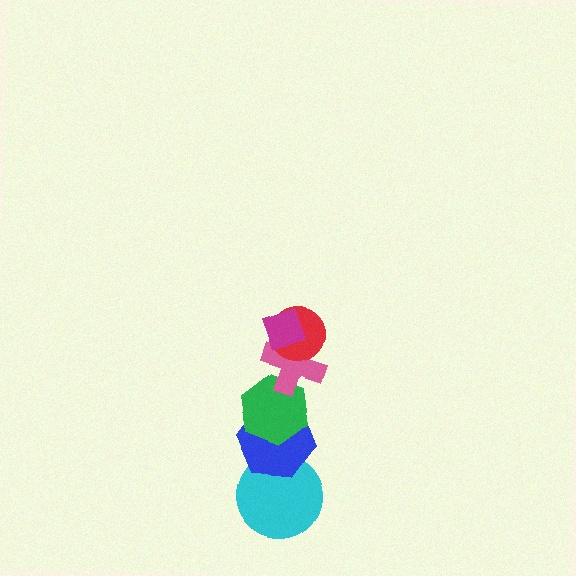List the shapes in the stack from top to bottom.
From top to bottom: the magenta diamond, the red circle, the pink cross, the green hexagon, the blue hexagon, the cyan circle.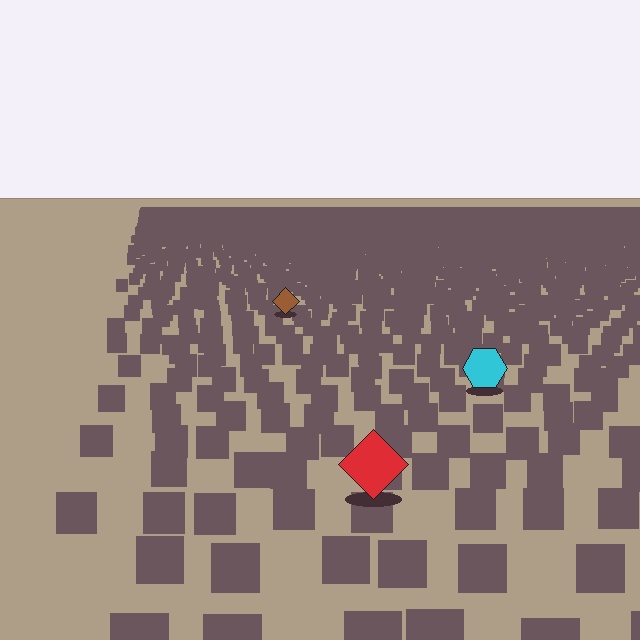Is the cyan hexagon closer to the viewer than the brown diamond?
Yes. The cyan hexagon is closer — you can tell from the texture gradient: the ground texture is coarser near it.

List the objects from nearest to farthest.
From nearest to farthest: the red diamond, the cyan hexagon, the brown diamond.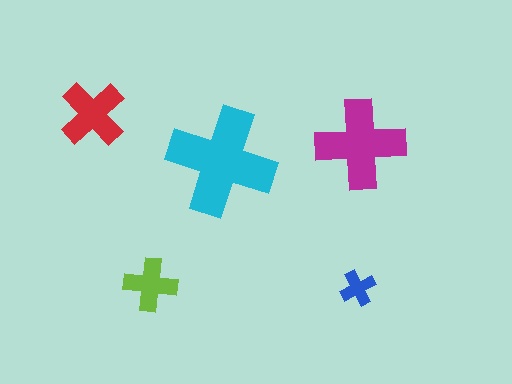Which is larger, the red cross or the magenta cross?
The magenta one.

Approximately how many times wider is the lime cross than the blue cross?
About 1.5 times wider.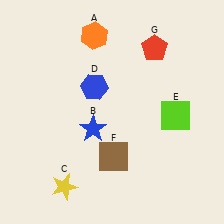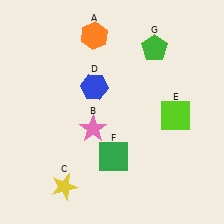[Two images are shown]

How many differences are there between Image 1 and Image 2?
There are 3 differences between the two images.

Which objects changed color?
B changed from blue to pink. F changed from brown to green. G changed from red to green.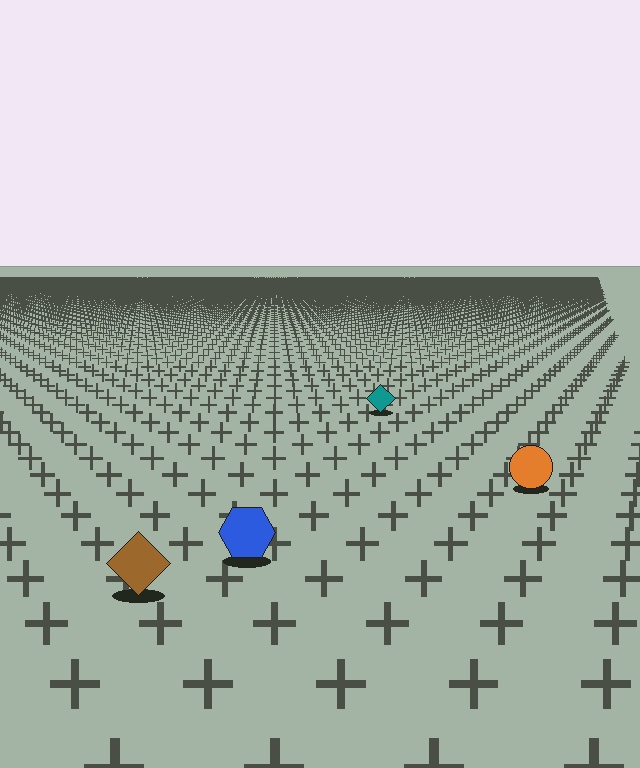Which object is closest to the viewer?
The brown diamond is closest. The texture marks near it are larger and more spread out.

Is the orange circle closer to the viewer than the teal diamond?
Yes. The orange circle is closer — you can tell from the texture gradient: the ground texture is coarser near it.